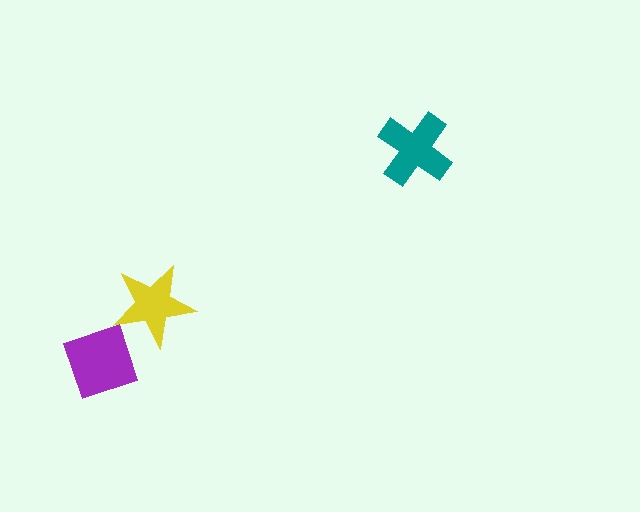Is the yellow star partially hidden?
Yes, it is partially covered by another shape.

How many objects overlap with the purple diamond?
1 object overlaps with the purple diamond.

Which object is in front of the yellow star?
The purple diamond is in front of the yellow star.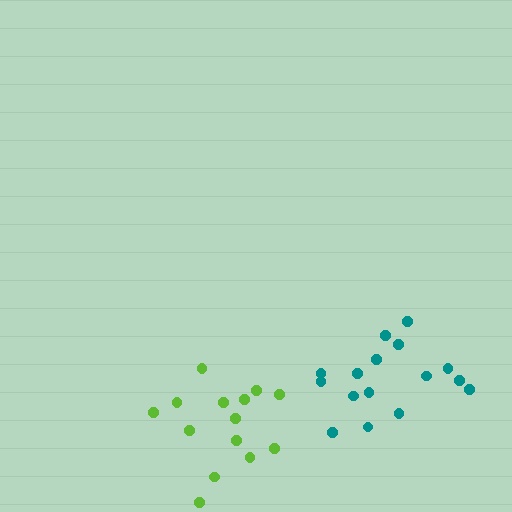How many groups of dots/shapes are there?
There are 2 groups.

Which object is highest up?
The teal cluster is topmost.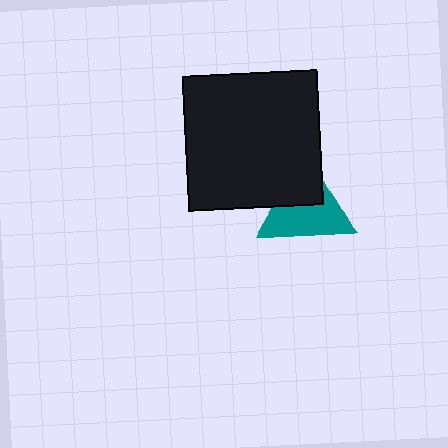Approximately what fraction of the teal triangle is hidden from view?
Roughly 40% of the teal triangle is hidden behind the black square.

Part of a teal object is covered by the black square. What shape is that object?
It is a triangle.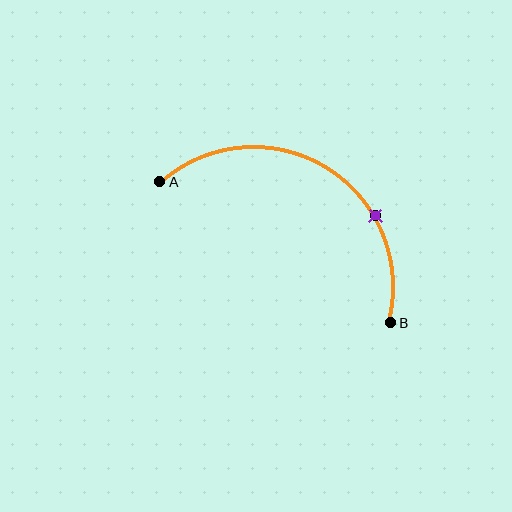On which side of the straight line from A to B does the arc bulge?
The arc bulges above the straight line connecting A and B.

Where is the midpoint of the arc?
The arc midpoint is the point on the curve farthest from the straight line joining A and B. It sits above that line.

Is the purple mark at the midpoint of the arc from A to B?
No. The purple mark lies on the arc but is closer to endpoint B. The arc midpoint would be at the point on the curve equidistant along the arc from both A and B.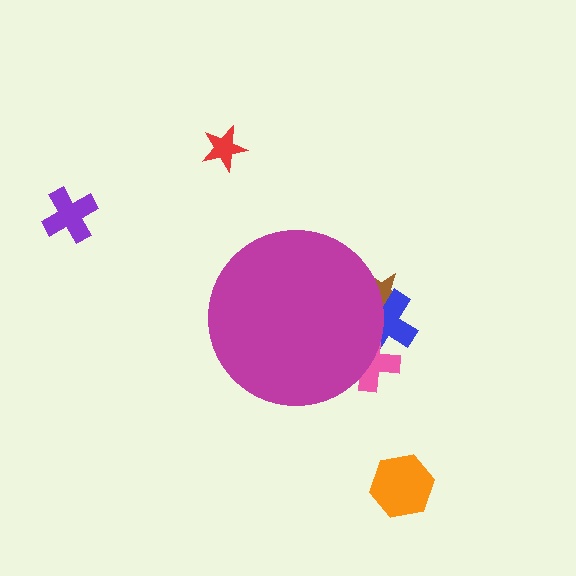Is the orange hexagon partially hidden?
No, the orange hexagon is fully visible.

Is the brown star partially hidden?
Yes, the brown star is partially hidden behind the magenta circle.